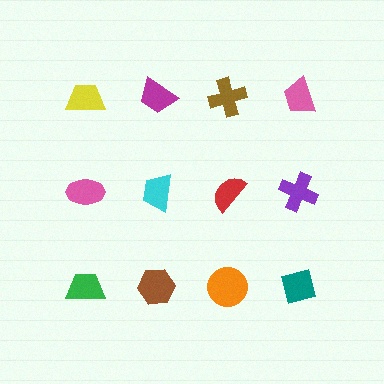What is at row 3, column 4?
A teal square.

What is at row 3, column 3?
An orange circle.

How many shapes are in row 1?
4 shapes.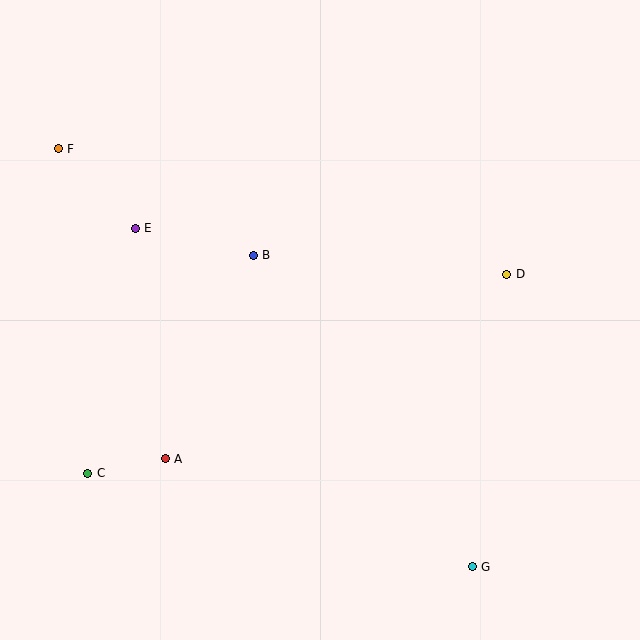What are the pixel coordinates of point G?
Point G is at (472, 567).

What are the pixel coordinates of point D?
Point D is at (507, 274).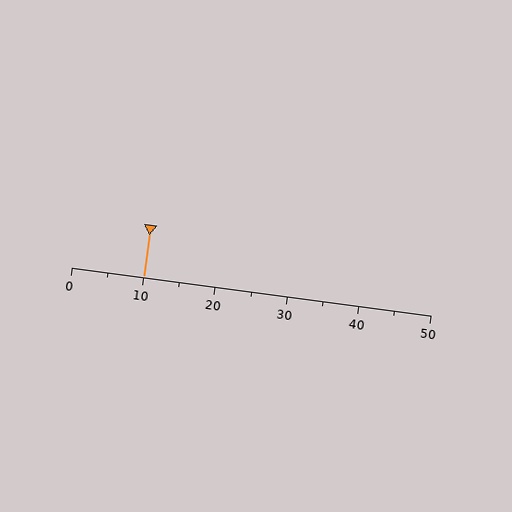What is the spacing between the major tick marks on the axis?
The major ticks are spaced 10 apart.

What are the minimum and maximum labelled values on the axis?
The axis runs from 0 to 50.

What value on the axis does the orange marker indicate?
The marker indicates approximately 10.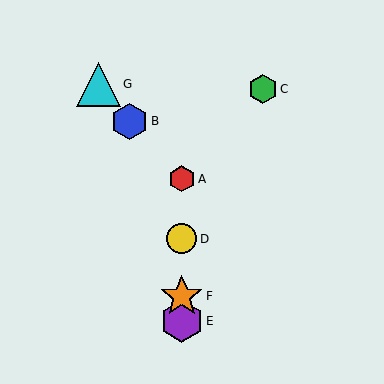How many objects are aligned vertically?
4 objects (A, D, E, F) are aligned vertically.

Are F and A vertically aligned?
Yes, both are at x≈182.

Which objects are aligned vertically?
Objects A, D, E, F are aligned vertically.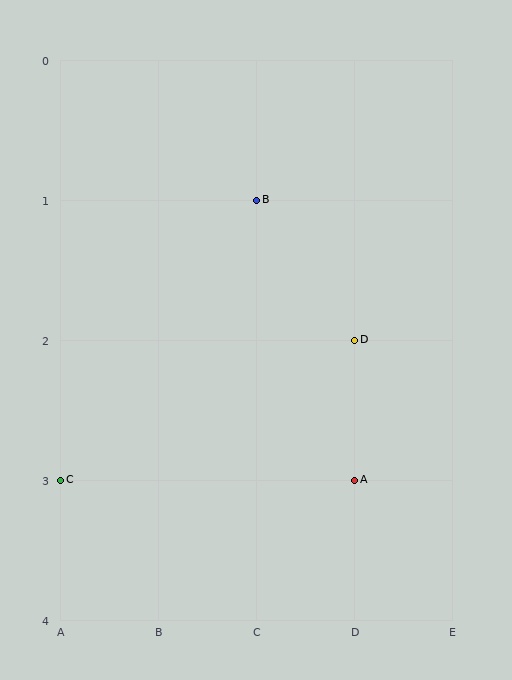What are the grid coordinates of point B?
Point B is at grid coordinates (C, 1).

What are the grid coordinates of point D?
Point D is at grid coordinates (D, 2).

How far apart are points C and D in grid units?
Points C and D are 3 columns and 1 row apart (about 3.2 grid units diagonally).